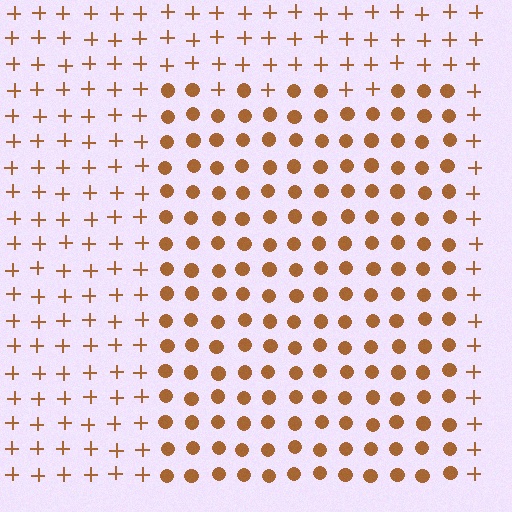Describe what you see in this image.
The image is filled with small brown elements arranged in a uniform grid. A rectangle-shaped region contains circles, while the surrounding area contains plus signs. The boundary is defined purely by the change in element shape.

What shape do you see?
I see a rectangle.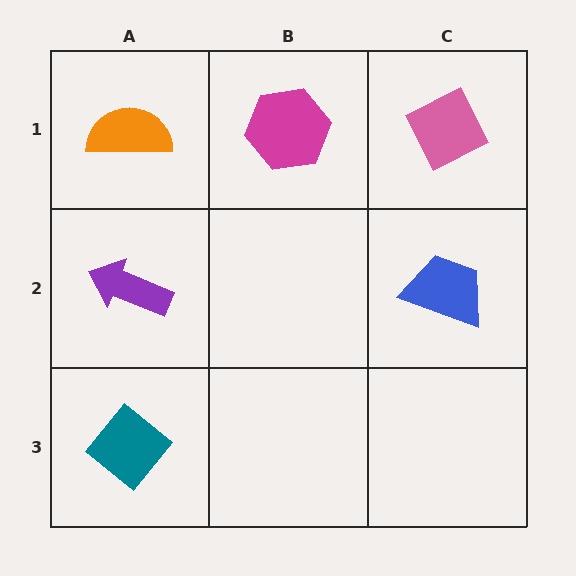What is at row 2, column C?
A blue trapezoid.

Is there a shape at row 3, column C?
No, that cell is empty.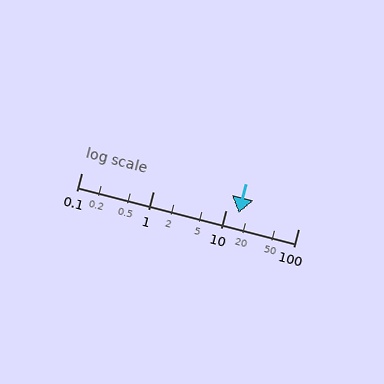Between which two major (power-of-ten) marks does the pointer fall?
The pointer is between 10 and 100.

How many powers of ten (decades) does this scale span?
The scale spans 3 decades, from 0.1 to 100.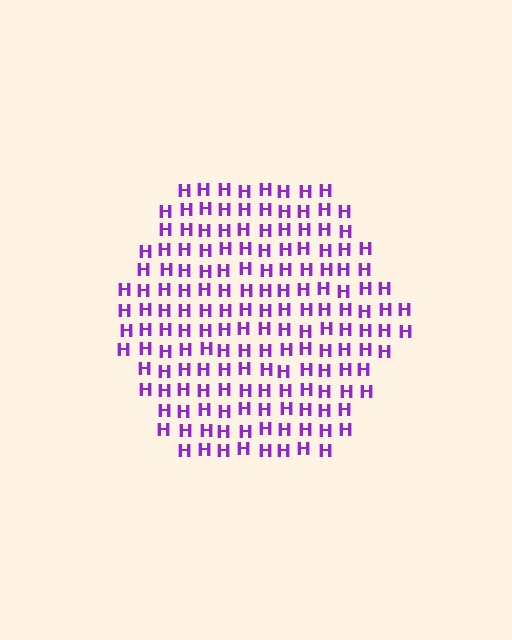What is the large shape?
The large shape is a hexagon.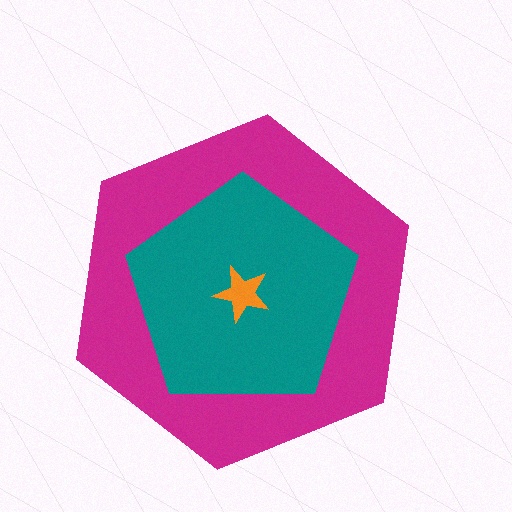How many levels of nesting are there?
3.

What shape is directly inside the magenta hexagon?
The teal pentagon.